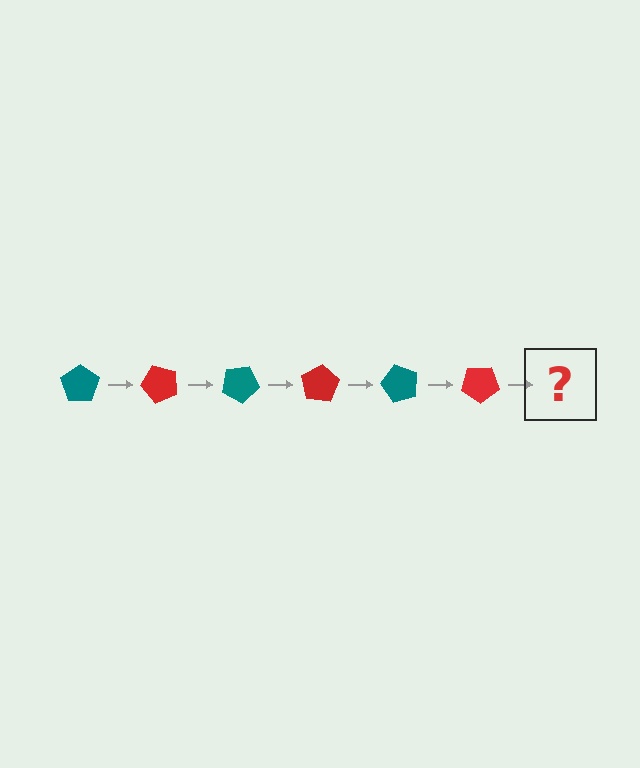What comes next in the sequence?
The next element should be a teal pentagon, rotated 300 degrees from the start.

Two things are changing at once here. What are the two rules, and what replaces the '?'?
The two rules are that it rotates 50 degrees each step and the color cycles through teal and red. The '?' should be a teal pentagon, rotated 300 degrees from the start.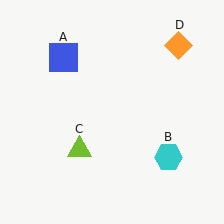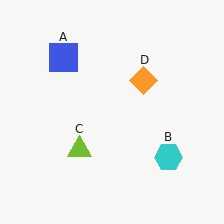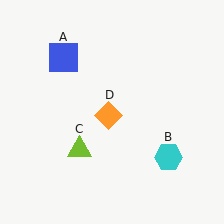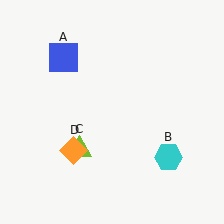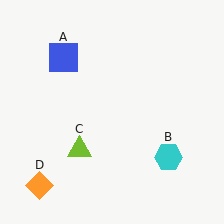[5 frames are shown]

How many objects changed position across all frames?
1 object changed position: orange diamond (object D).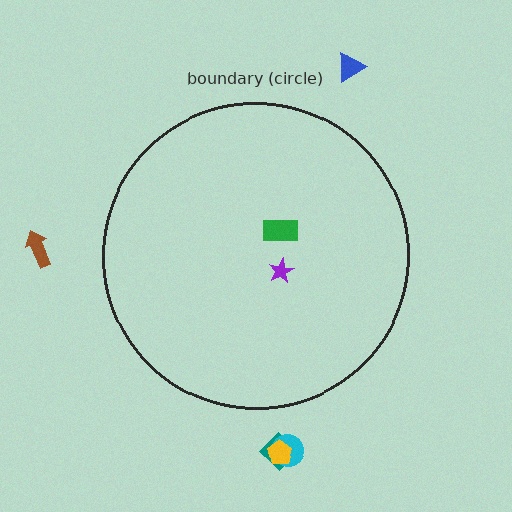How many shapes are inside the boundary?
2 inside, 5 outside.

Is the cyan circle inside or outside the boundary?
Outside.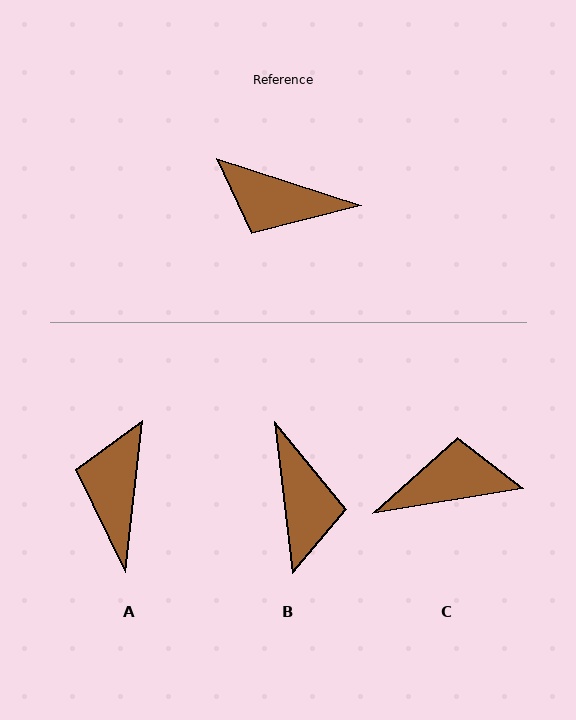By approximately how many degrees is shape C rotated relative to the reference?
Approximately 152 degrees clockwise.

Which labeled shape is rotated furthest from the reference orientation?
C, about 152 degrees away.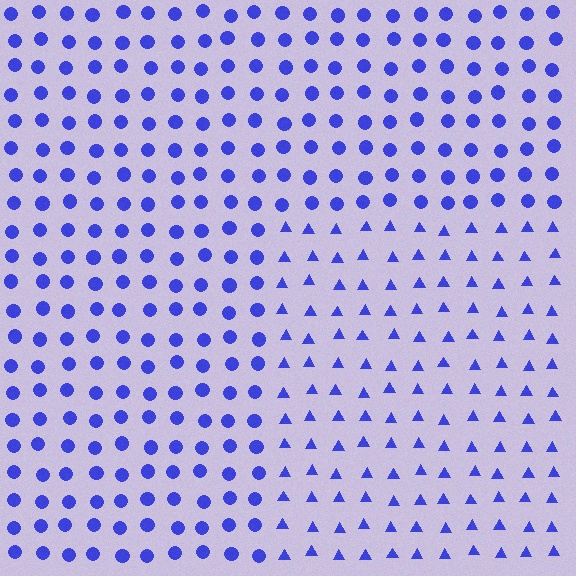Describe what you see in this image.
The image is filled with small blue elements arranged in a uniform grid. A rectangle-shaped region contains triangles, while the surrounding area contains circles. The boundary is defined purely by the change in element shape.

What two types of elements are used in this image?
The image uses triangles inside the rectangle region and circles outside it.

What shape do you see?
I see a rectangle.